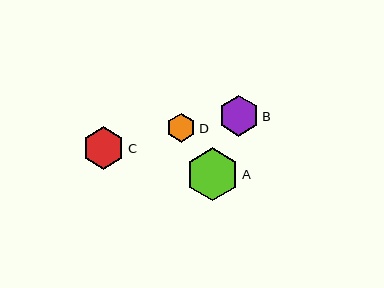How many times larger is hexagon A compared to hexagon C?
Hexagon A is approximately 1.2 times the size of hexagon C.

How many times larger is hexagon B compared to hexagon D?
Hexagon B is approximately 1.4 times the size of hexagon D.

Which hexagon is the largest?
Hexagon A is the largest with a size of approximately 53 pixels.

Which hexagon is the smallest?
Hexagon D is the smallest with a size of approximately 29 pixels.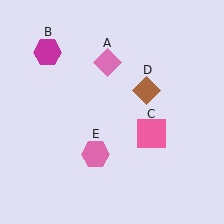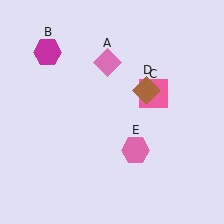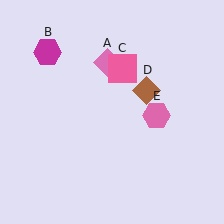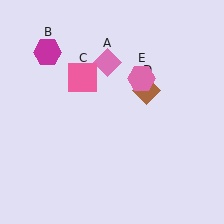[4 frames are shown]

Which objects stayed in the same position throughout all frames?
Pink diamond (object A) and magenta hexagon (object B) and brown diamond (object D) remained stationary.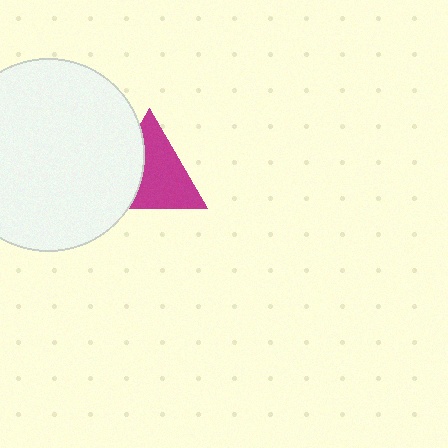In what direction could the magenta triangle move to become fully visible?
The magenta triangle could move right. That would shift it out from behind the white circle entirely.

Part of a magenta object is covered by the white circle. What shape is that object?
It is a triangle.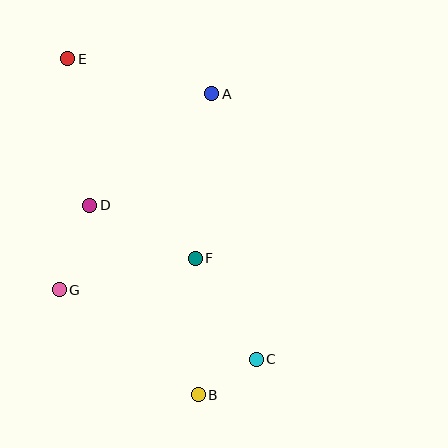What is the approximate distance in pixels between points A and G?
The distance between A and G is approximately 248 pixels.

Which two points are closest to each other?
Points B and C are closest to each other.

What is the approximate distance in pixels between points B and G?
The distance between B and G is approximately 174 pixels.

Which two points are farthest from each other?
Points B and E are farthest from each other.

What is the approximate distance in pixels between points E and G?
The distance between E and G is approximately 231 pixels.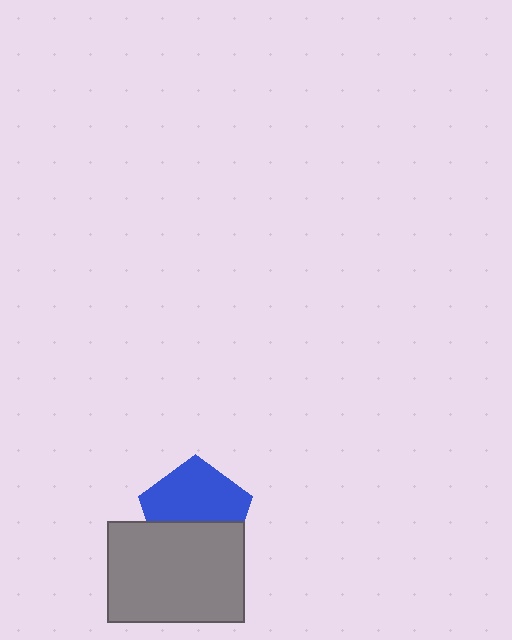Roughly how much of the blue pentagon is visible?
About half of it is visible (roughly 59%).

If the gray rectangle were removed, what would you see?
You would see the complete blue pentagon.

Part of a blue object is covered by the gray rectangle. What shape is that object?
It is a pentagon.